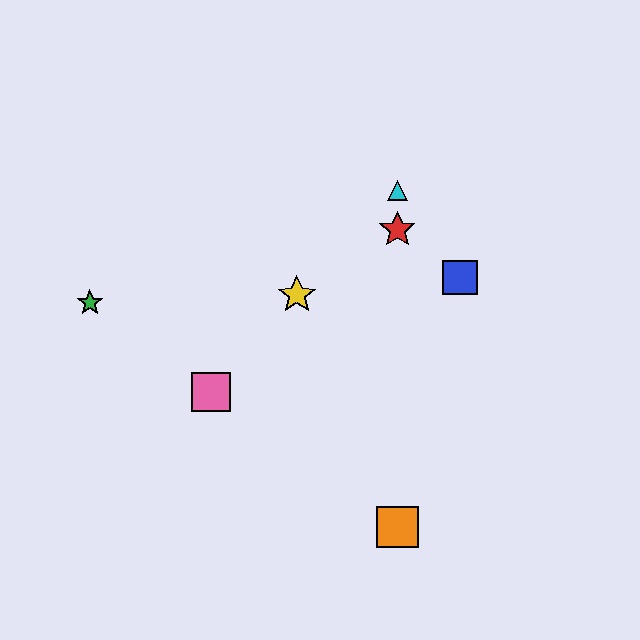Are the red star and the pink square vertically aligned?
No, the red star is at x≈397 and the pink square is at x≈211.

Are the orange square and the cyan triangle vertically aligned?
Yes, both are at x≈397.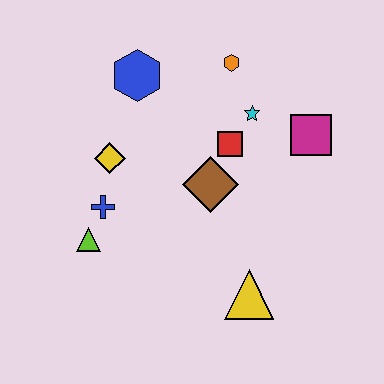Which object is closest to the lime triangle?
The blue cross is closest to the lime triangle.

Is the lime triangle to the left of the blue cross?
Yes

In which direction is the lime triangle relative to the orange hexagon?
The lime triangle is below the orange hexagon.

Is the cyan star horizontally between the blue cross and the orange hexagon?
No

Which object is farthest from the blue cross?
The magenta square is farthest from the blue cross.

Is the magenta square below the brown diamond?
No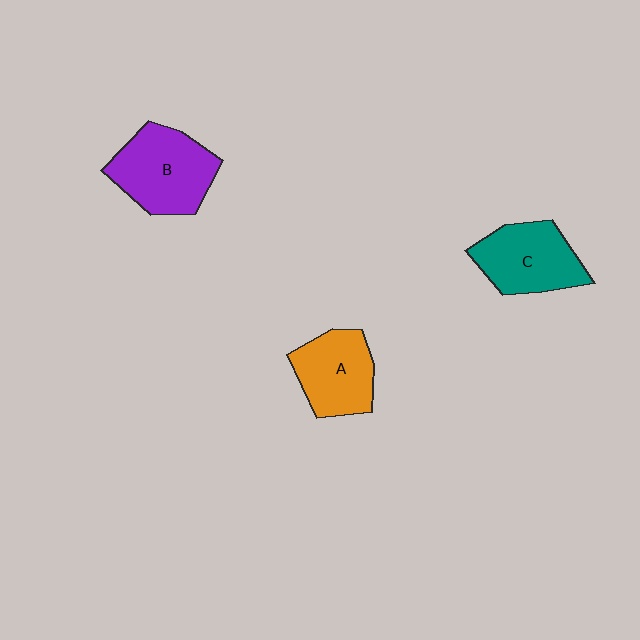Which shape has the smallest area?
Shape A (orange).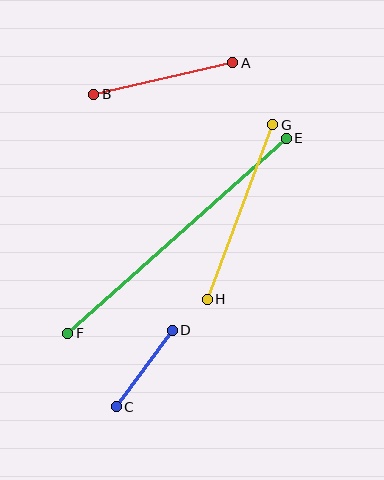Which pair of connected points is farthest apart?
Points E and F are farthest apart.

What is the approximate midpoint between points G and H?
The midpoint is at approximately (240, 212) pixels.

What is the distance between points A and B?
The distance is approximately 143 pixels.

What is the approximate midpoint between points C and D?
The midpoint is at approximately (144, 368) pixels.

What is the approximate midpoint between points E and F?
The midpoint is at approximately (177, 236) pixels.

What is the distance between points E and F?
The distance is approximately 292 pixels.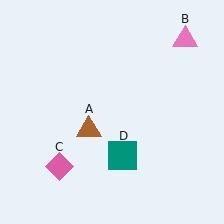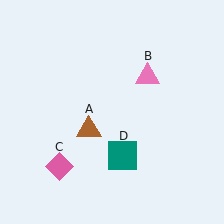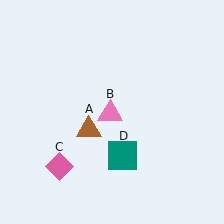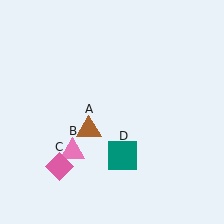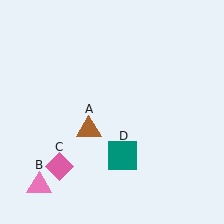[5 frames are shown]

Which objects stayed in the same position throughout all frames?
Brown triangle (object A) and pink diamond (object C) and teal square (object D) remained stationary.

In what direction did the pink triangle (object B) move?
The pink triangle (object B) moved down and to the left.